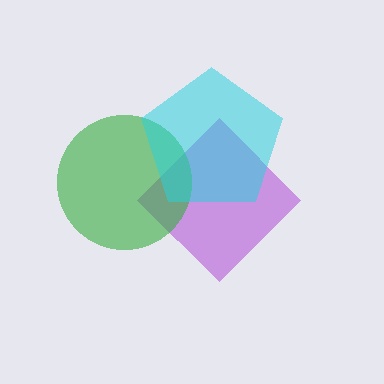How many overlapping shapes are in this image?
There are 3 overlapping shapes in the image.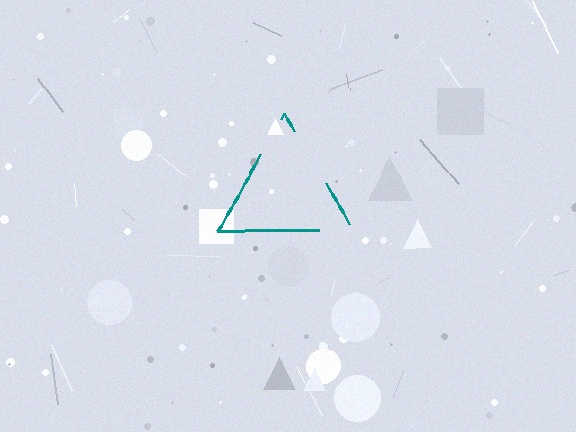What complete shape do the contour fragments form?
The contour fragments form a triangle.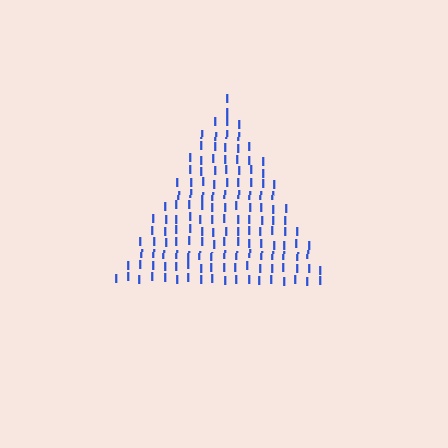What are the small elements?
The small elements are letter I's.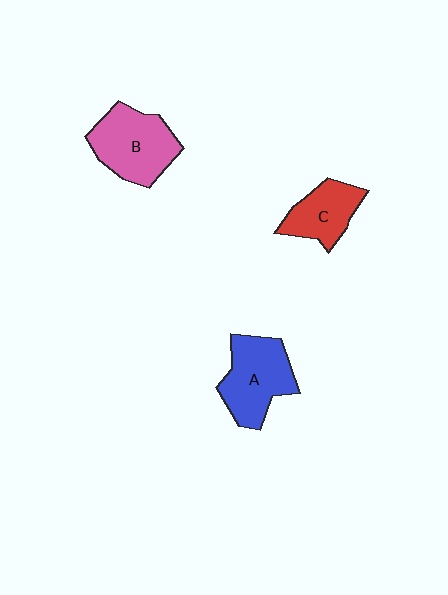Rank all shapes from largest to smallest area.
From largest to smallest: B (pink), A (blue), C (red).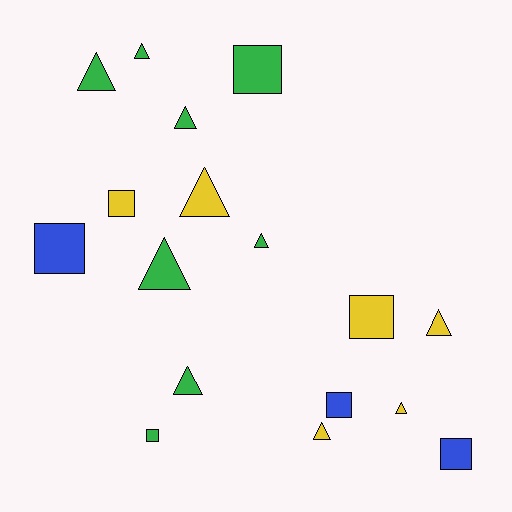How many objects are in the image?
There are 17 objects.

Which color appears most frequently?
Green, with 8 objects.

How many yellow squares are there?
There are 2 yellow squares.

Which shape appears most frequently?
Triangle, with 10 objects.